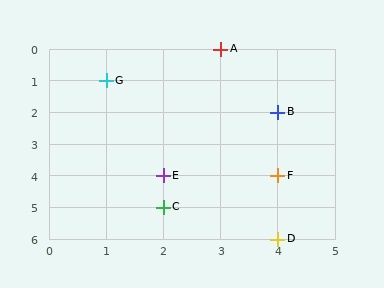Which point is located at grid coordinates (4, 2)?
Point B is at (4, 2).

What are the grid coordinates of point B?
Point B is at grid coordinates (4, 2).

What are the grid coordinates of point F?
Point F is at grid coordinates (4, 4).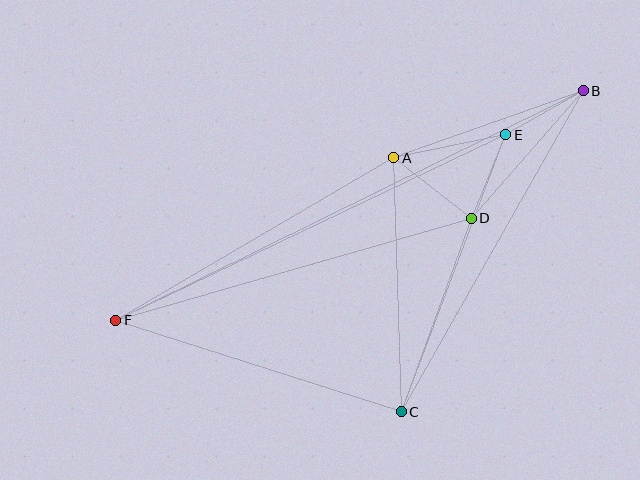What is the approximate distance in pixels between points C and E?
The distance between C and E is approximately 296 pixels.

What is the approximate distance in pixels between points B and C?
The distance between B and C is approximately 369 pixels.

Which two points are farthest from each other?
Points B and F are farthest from each other.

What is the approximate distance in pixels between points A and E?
The distance between A and E is approximately 114 pixels.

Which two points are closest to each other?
Points B and E are closest to each other.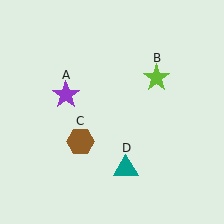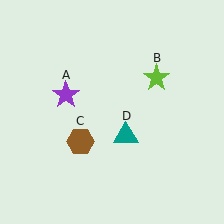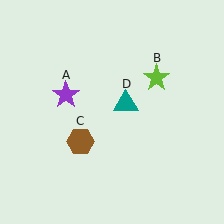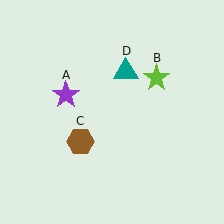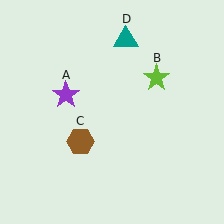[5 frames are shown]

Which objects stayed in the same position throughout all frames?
Purple star (object A) and lime star (object B) and brown hexagon (object C) remained stationary.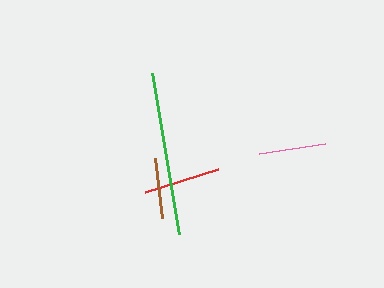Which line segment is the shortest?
The brown line is the shortest at approximately 60 pixels.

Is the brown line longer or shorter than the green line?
The green line is longer than the brown line.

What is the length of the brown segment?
The brown segment is approximately 60 pixels long.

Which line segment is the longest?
The green line is the longest at approximately 163 pixels.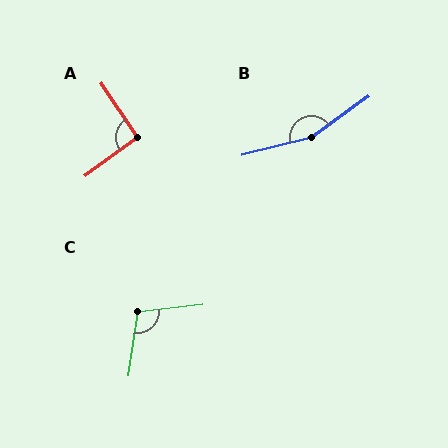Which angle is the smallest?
A, at approximately 93 degrees.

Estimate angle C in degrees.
Approximately 105 degrees.